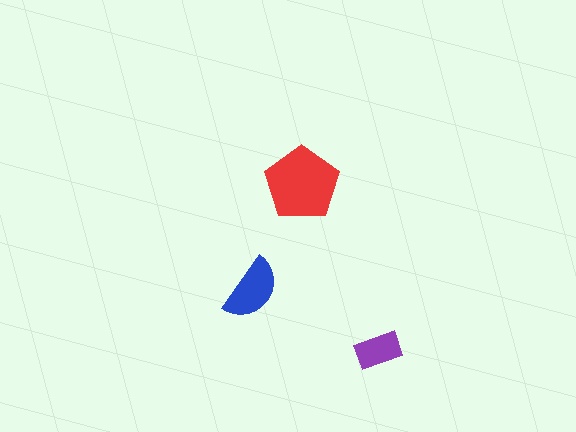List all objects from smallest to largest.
The purple rectangle, the blue semicircle, the red pentagon.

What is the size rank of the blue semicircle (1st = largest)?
2nd.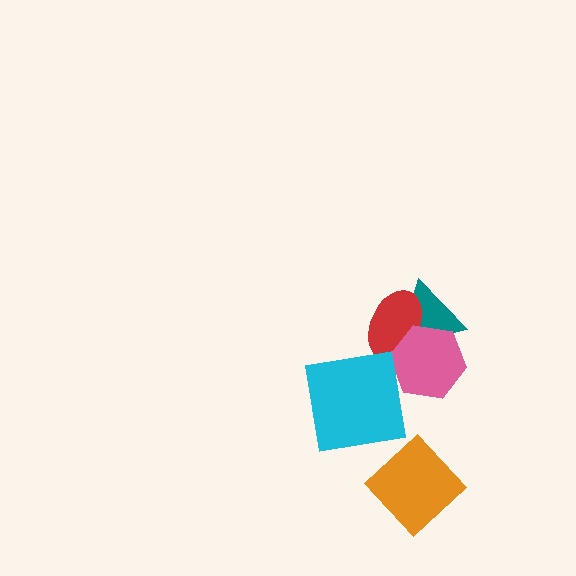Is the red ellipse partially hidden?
Yes, it is partially covered by another shape.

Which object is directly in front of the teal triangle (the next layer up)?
The red ellipse is directly in front of the teal triangle.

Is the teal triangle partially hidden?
Yes, it is partially covered by another shape.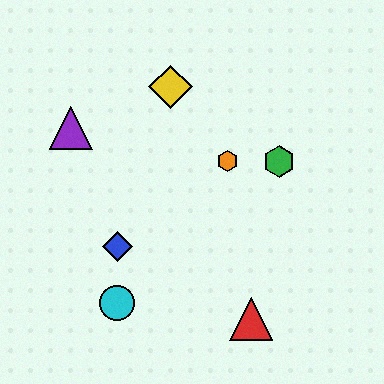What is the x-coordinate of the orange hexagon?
The orange hexagon is at x≈227.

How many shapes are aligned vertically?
2 shapes (the blue diamond, the cyan circle) are aligned vertically.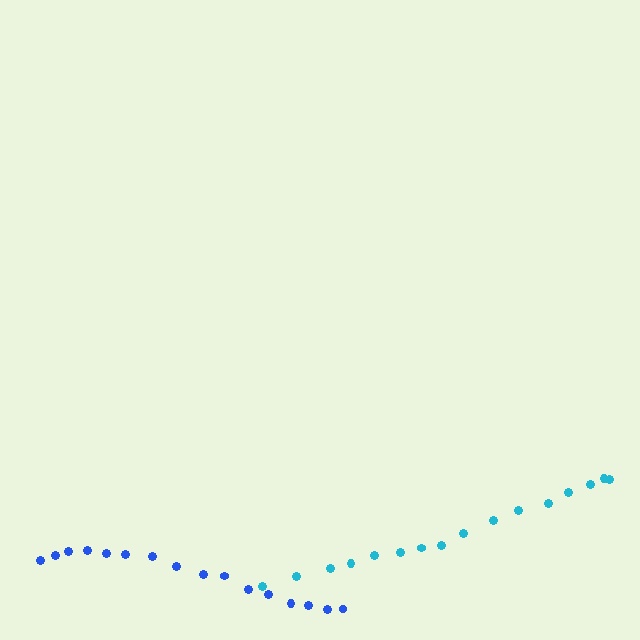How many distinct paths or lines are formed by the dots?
There are 2 distinct paths.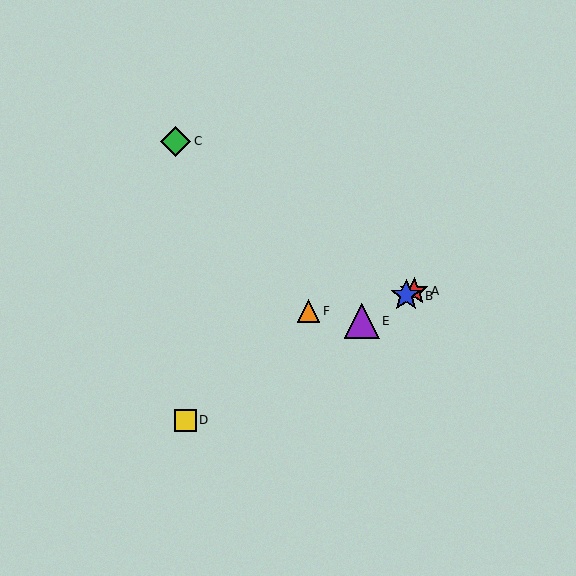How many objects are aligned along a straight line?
4 objects (A, B, D, E) are aligned along a straight line.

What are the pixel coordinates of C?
Object C is at (176, 141).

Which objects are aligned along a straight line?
Objects A, B, D, E are aligned along a straight line.